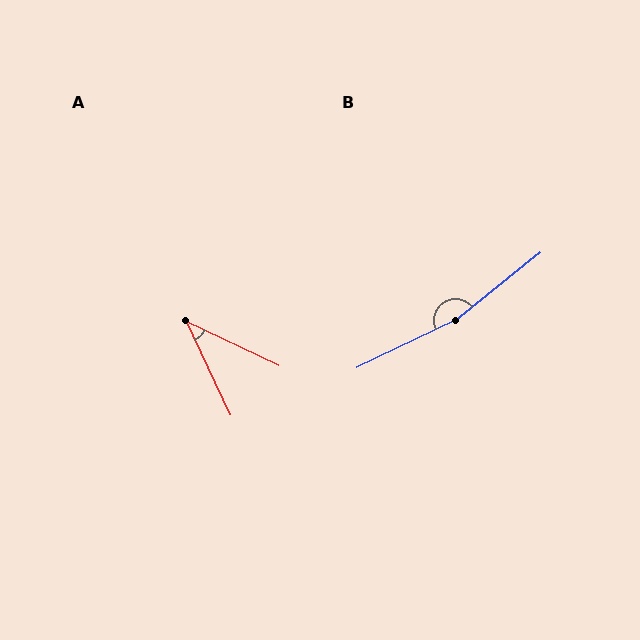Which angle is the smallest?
A, at approximately 39 degrees.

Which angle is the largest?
B, at approximately 167 degrees.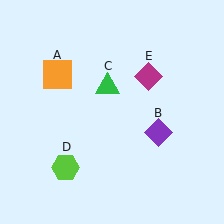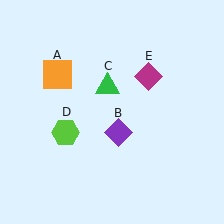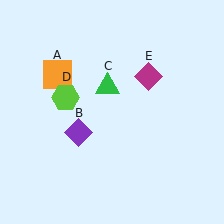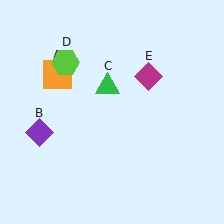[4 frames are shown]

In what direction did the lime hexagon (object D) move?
The lime hexagon (object D) moved up.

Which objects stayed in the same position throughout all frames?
Orange square (object A) and green triangle (object C) and magenta diamond (object E) remained stationary.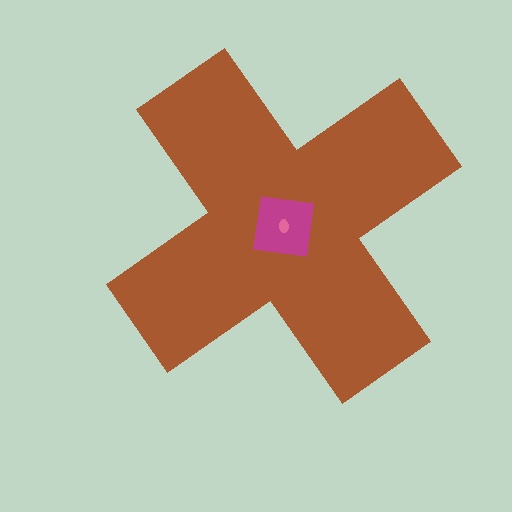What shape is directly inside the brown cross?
The magenta square.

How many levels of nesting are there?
3.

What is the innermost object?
The pink ellipse.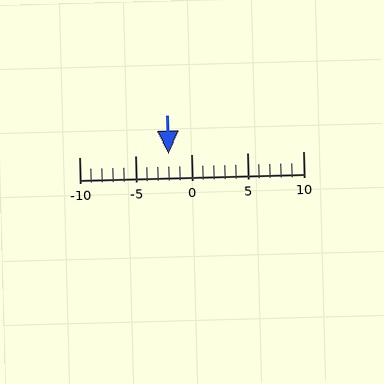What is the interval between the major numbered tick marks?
The major tick marks are spaced 5 units apart.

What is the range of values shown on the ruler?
The ruler shows values from -10 to 10.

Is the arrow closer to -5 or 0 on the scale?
The arrow is closer to 0.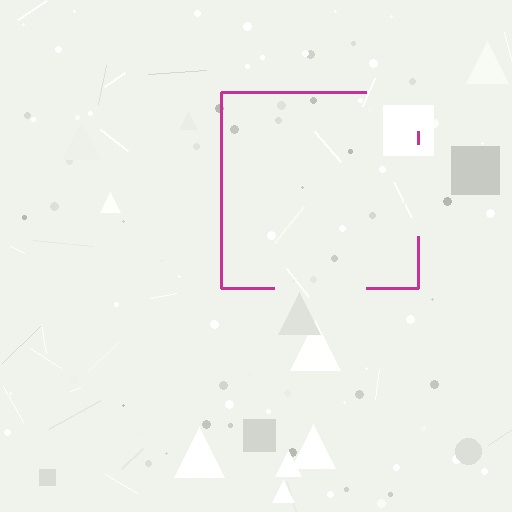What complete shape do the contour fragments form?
The contour fragments form a square.